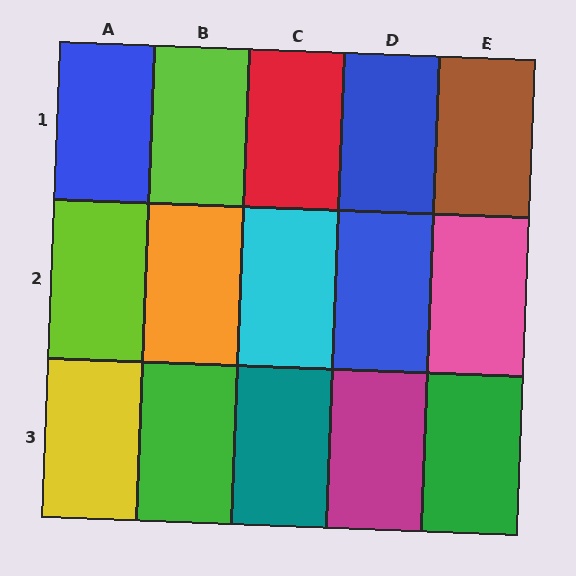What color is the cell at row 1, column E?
Brown.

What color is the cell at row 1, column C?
Red.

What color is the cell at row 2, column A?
Lime.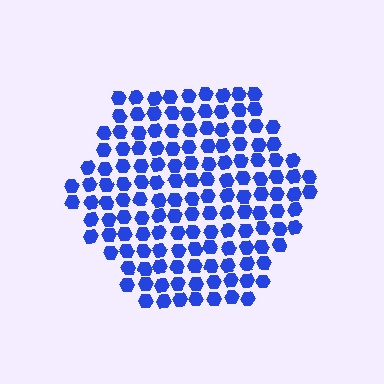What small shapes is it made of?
It is made of small hexagons.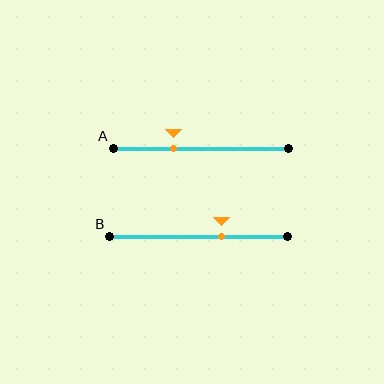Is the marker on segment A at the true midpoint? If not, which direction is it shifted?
No, the marker on segment A is shifted to the left by about 16% of the segment length.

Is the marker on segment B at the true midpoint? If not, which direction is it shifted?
No, the marker on segment B is shifted to the right by about 13% of the segment length.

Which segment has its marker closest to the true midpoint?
Segment B has its marker closest to the true midpoint.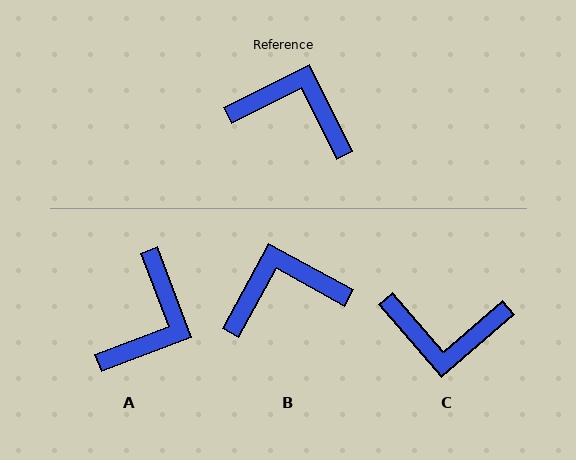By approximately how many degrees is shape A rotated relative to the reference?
Approximately 96 degrees clockwise.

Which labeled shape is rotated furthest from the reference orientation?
C, about 165 degrees away.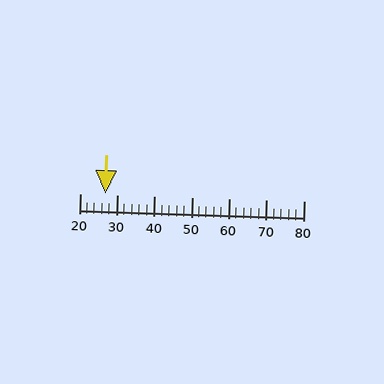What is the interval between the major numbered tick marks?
The major tick marks are spaced 10 units apart.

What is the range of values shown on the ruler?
The ruler shows values from 20 to 80.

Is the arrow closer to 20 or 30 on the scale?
The arrow is closer to 30.